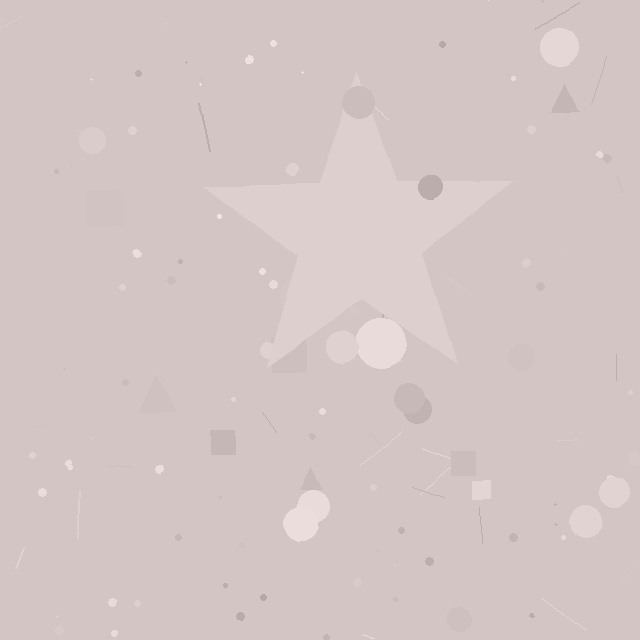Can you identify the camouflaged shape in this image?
The camouflaged shape is a star.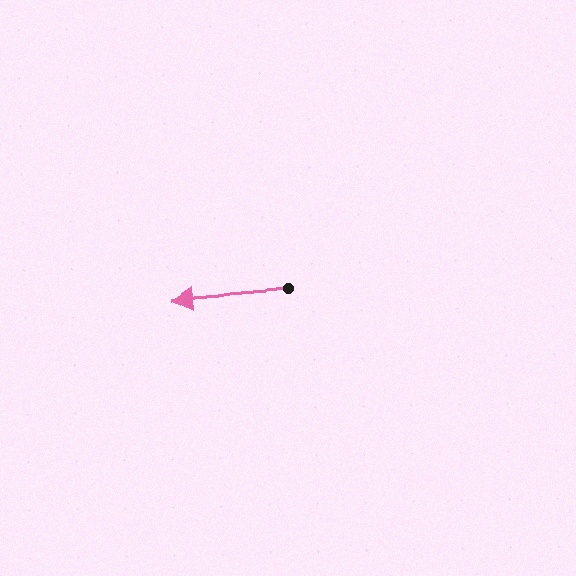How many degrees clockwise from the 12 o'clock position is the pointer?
Approximately 265 degrees.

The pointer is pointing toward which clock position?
Roughly 9 o'clock.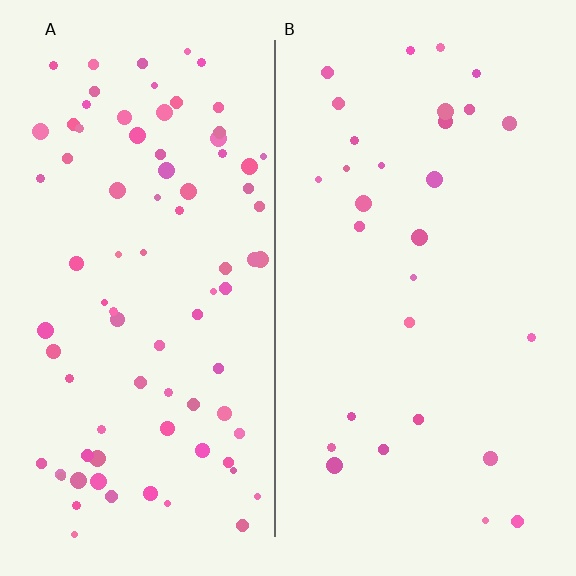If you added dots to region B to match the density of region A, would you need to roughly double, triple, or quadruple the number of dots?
Approximately triple.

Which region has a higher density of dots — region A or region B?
A (the left).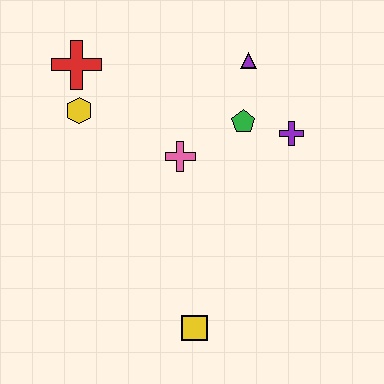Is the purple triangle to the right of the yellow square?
Yes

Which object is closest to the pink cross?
The green pentagon is closest to the pink cross.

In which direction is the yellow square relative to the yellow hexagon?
The yellow square is below the yellow hexagon.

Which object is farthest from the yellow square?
The red cross is farthest from the yellow square.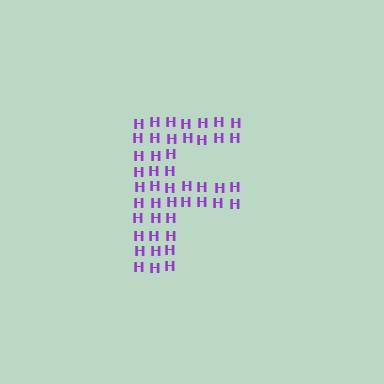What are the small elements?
The small elements are letter H's.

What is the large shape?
The large shape is the letter F.